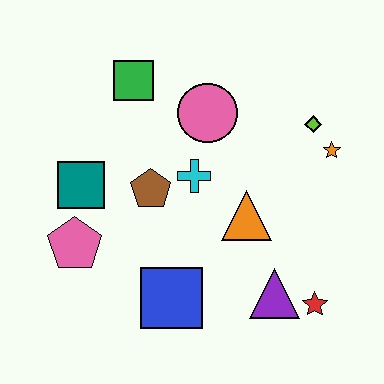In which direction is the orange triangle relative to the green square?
The orange triangle is below the green square.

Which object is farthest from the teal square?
The red star is farthest from the teal square.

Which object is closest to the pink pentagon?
The teal square is closest to the pink pentagon.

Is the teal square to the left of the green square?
Yes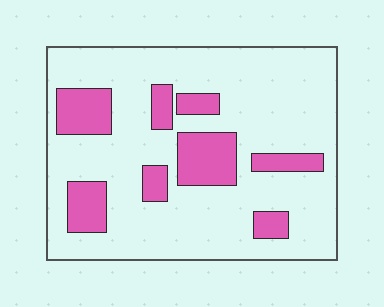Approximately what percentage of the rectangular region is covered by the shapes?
Approximately 20%.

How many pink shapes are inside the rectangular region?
8.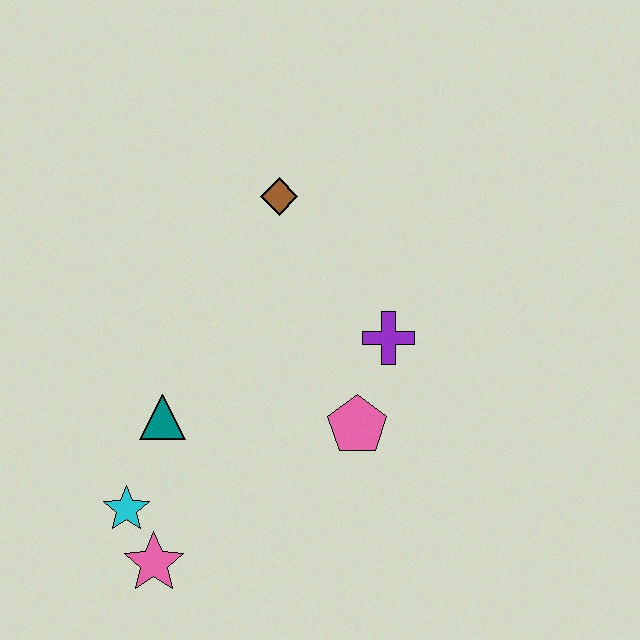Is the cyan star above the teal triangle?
No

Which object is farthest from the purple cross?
The pink star is farthest from the purple cross.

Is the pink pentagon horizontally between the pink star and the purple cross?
Yes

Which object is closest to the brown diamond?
The purple cross is closest to the brown diamond.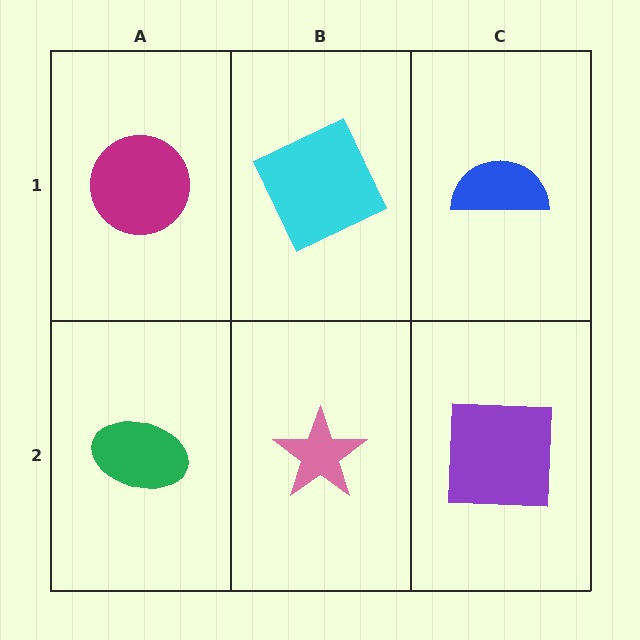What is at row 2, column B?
A pink star.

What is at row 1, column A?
A magenta circle.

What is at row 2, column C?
A purple square.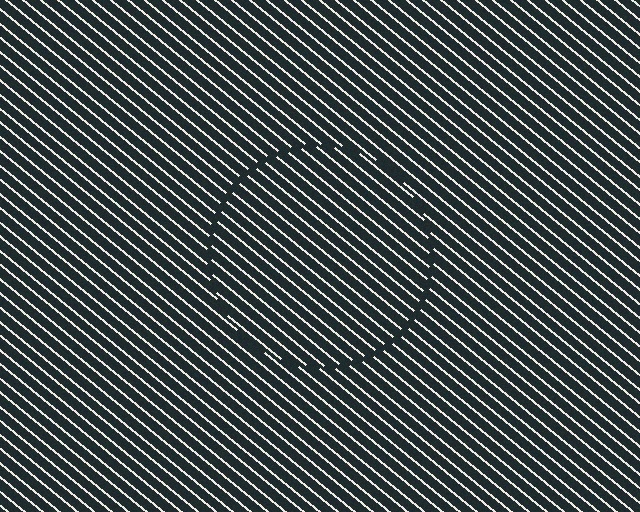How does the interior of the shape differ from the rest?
The interior of the shape contains the same grating, shifted by half a period — the contour is defined by the phase discontinuity where line-ends from the inner and outer gratings abut.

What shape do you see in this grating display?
An illusory circle. The interior of the shape contains the same grating, shifted by half a period — the contour is defined by the phase discontinuity where line-ends from the inner and outer gratings abut.